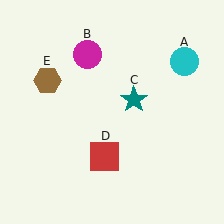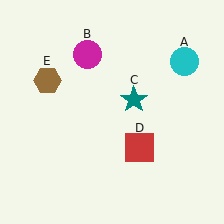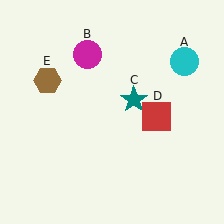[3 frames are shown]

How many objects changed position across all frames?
1 object changed position: red square (object D).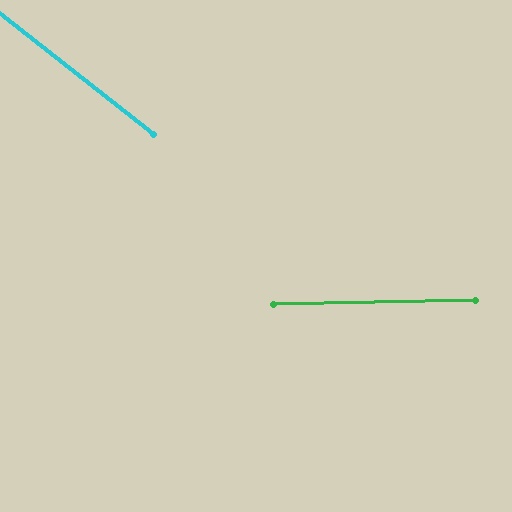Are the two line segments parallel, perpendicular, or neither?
Neither parallel nor perpendicular — they differ by about 39°.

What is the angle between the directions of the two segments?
Approximately 39 degrees.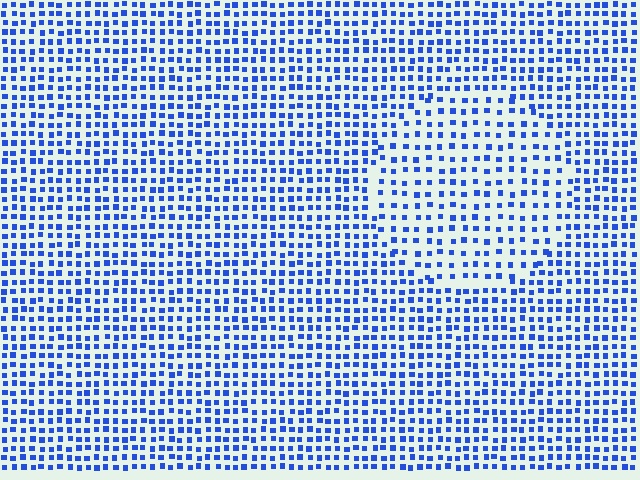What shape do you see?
I see a circle.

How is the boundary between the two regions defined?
The boundary is defined by a change in element density (approximately 1.6x ratio). All elements are the same color, size, and shape.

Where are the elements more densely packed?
The elements are more densely packed outside the circle boundary.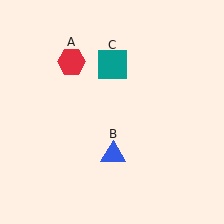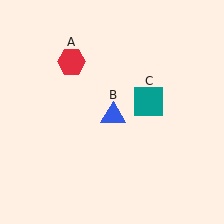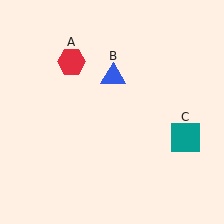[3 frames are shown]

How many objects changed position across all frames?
2 objects changed position: blue triangle (object B), teal square (object C).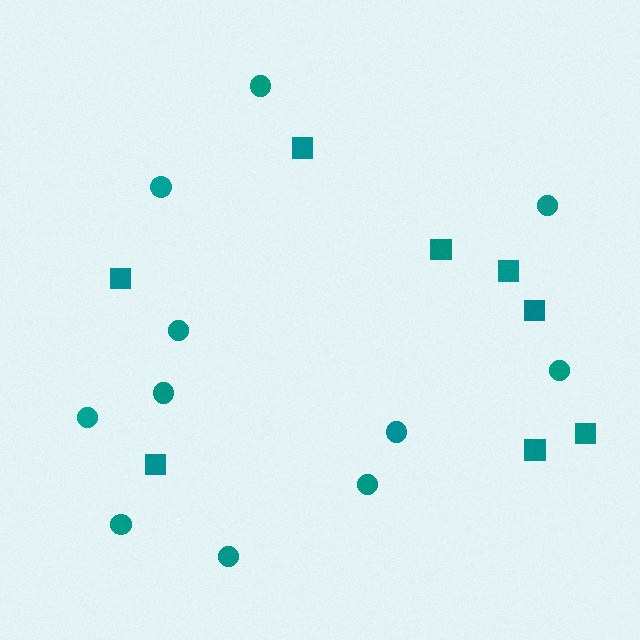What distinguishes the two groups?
There are 2 groups: one group of squares (8) and one group of circles (11).